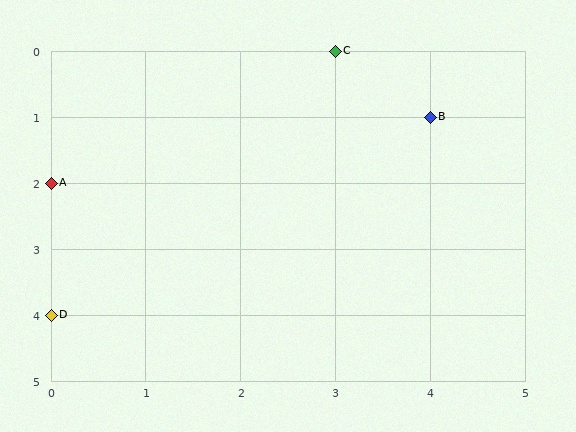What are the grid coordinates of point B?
Point B is at grid coordinates (4, 1).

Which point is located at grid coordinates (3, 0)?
Point C is at (3, 0).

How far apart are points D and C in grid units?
Points D and C are 3 columns and 4 rows apart (about 5.0 grid units diagonally).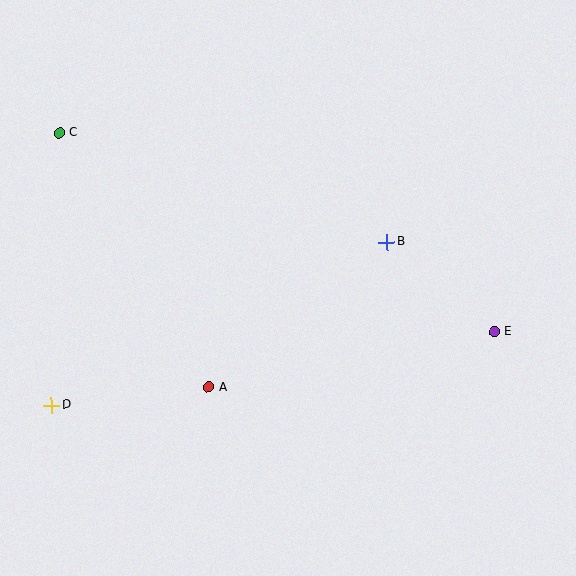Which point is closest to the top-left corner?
Point C is closest to the top-left corner.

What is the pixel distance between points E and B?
The distance between E and B is 140 pixels.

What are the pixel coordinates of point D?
Point D is at (52, 405).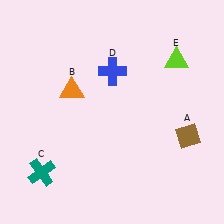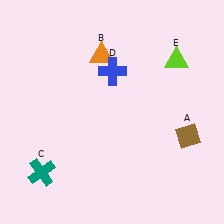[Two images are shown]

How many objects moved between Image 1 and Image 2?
1 object moved between the two images.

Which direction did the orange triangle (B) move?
The orange triangle (B) moved up.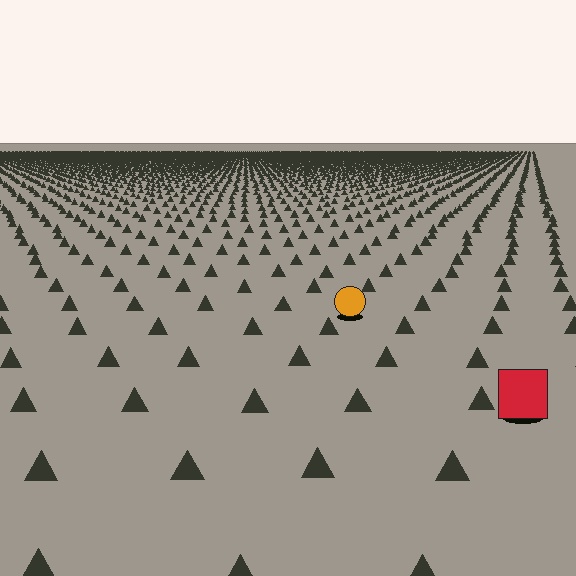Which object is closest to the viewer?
The red square is closest. The texture marks near it are larger and more spread out.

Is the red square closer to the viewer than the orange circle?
Yes. The red square is closer — you can tell from the texture gradient: the ground texture is coarser near it.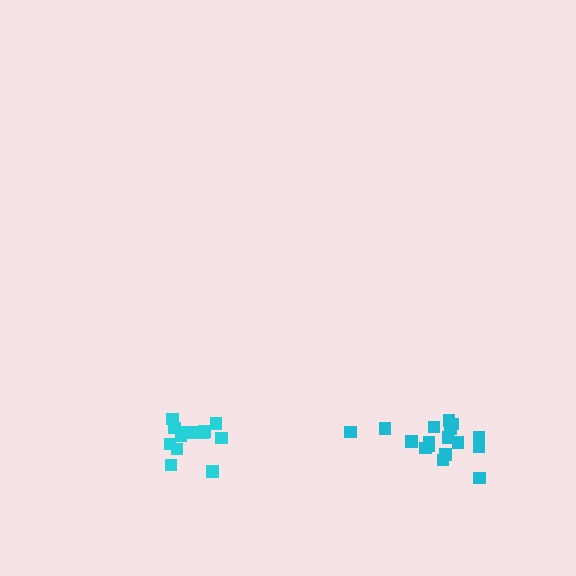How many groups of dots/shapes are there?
There are 2 groups.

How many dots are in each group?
Group 1: 17 dots, Group 2: 14 dots (31 total).